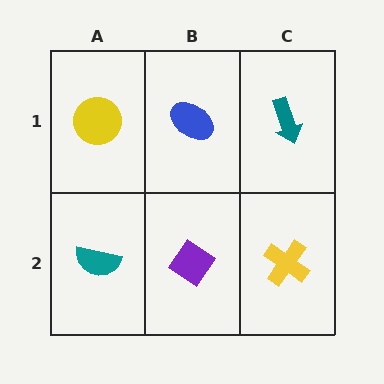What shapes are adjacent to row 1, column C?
A yellow cross (row 2, column C), a blue ellipse (row 1, column B).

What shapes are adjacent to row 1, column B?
A purple diamond (row 2, column B), a yellow circle (row 1, column A), a teal arrow (row 1, column C).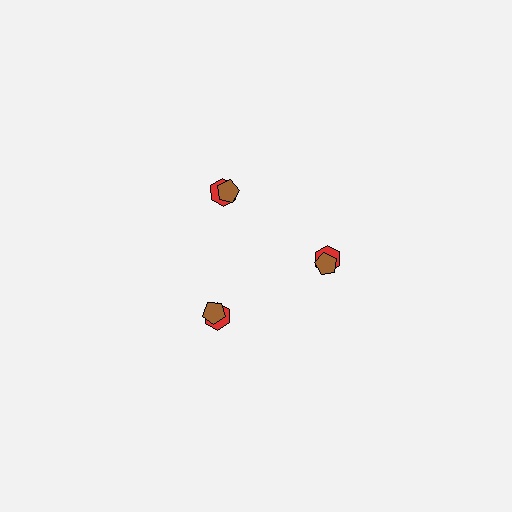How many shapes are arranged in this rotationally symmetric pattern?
There are 6 shapes, arranged in 3 groups of 2.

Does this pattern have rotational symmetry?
Yes, this pattern has 3-fold rotational symmetry. It looks the same after rotating 120 degrees around the center.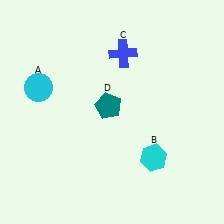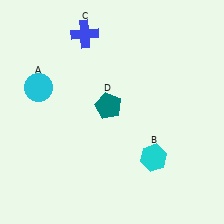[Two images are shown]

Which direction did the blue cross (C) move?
The blue cross (C) moved left.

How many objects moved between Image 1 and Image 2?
1 object moved between the two images.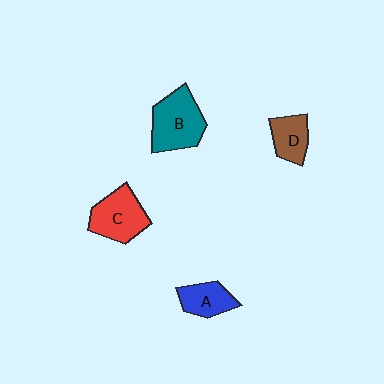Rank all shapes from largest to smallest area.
From largest to smallest: B (teal), C (red), A (blue), D (brown).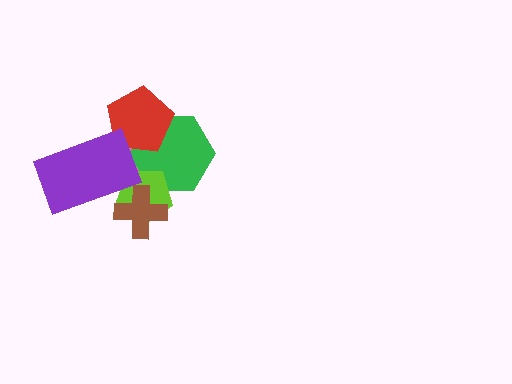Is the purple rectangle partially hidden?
No, no other shape covers it.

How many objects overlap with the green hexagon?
3 objects overlap with the green hexagon.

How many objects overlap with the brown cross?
2 objects overlap with the brown cross.